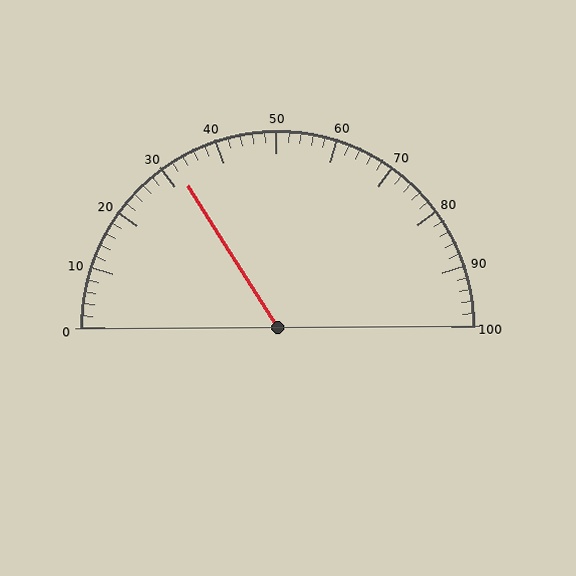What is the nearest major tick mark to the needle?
The nearest major tick mark is 30.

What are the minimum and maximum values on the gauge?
The gauge ranges from 0 to 100.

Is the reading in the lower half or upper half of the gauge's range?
The reading is in the lower half of the range (0 to 100).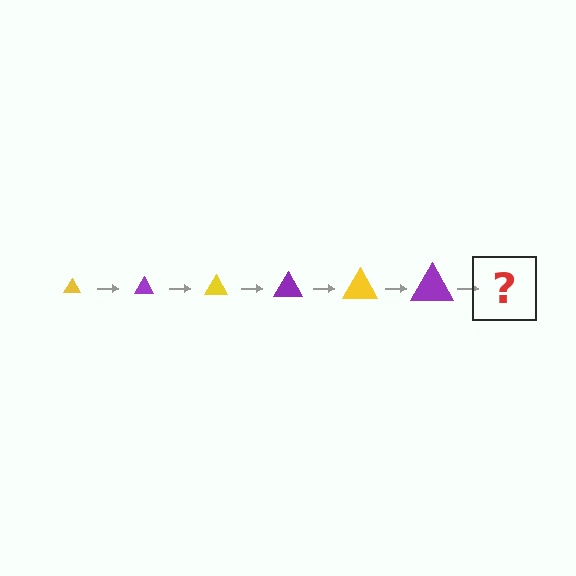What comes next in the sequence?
The next element should be a yellow triangle, larger than the previous one.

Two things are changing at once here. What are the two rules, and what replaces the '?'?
The two rules are that the triangle grows larger each step and the color cycles through yellow and purple. The '?' should be a yellow triangle, larger than the previous one.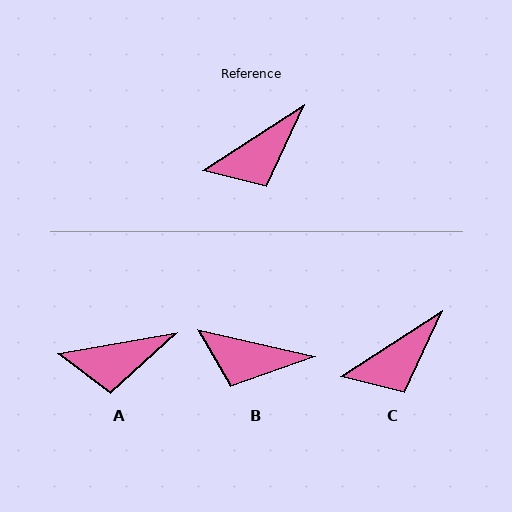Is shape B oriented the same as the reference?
No, it is off by about 46 degrees.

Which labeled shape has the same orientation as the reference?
C.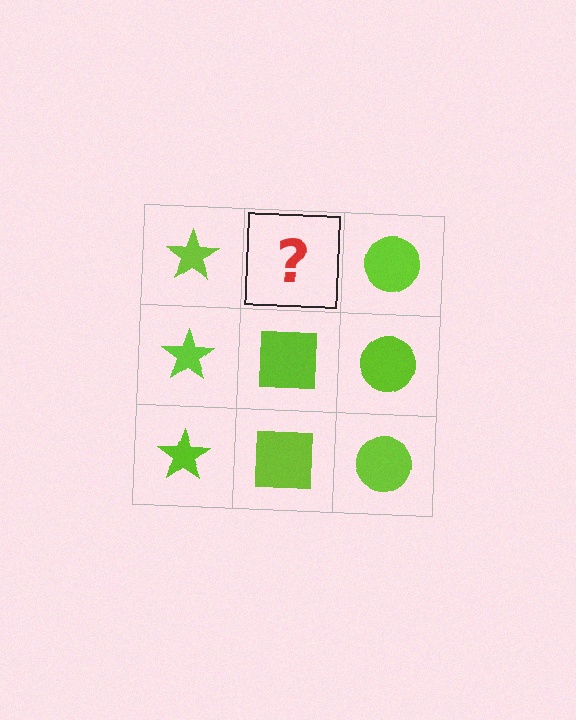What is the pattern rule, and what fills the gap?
The rule is that each column has a consistent shape. The gap should be filled with a lime square.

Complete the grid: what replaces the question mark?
The question mark should be replaced with a lime square.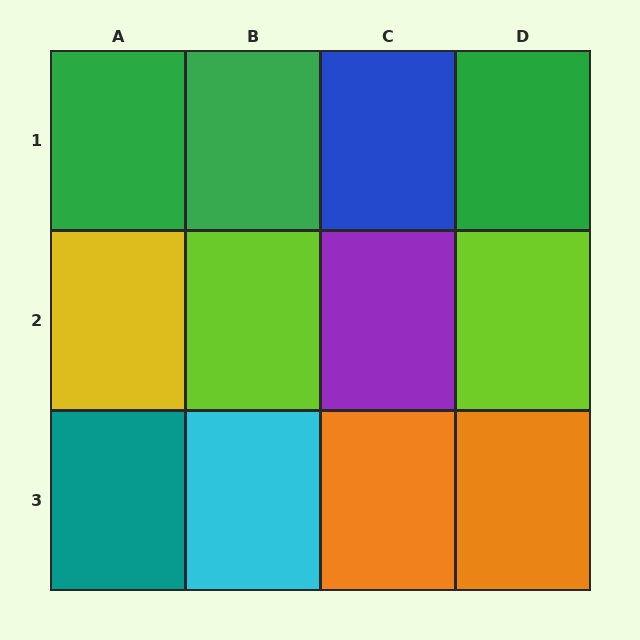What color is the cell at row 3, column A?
Teal.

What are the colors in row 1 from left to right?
Green, green, blue, green.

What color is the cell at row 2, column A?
Yellow.